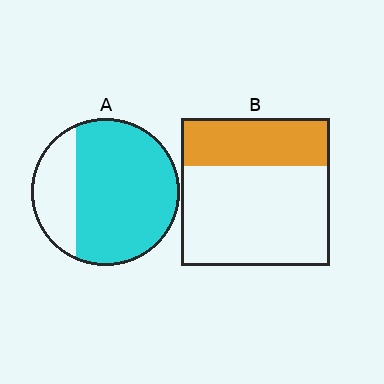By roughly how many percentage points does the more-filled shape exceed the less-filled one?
By roughly 40 percentage points (A over B).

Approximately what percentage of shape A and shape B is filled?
A is approximately 75% and B is approximately 30%.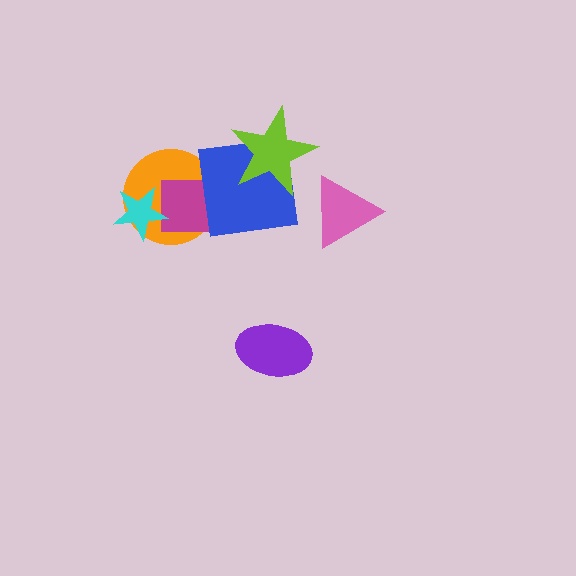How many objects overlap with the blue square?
2 objects overlap with the blue square.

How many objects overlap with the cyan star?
2 objects overlap with the cyan star.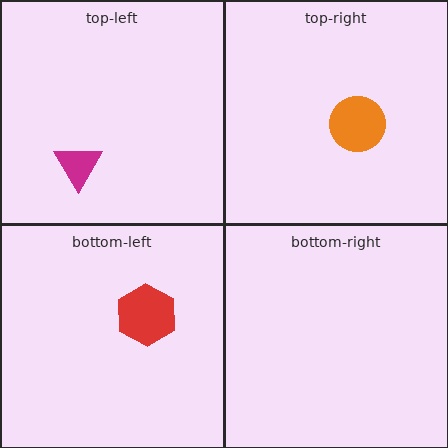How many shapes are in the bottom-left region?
1.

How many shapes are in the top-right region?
1.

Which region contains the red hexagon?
The bottom-left region.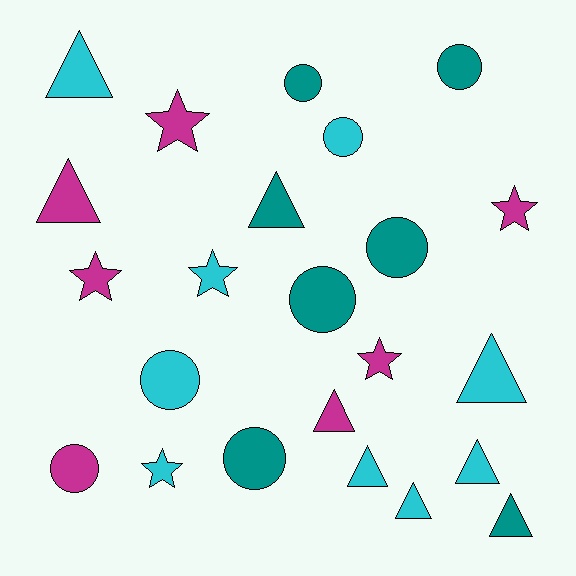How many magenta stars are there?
There are 4 magenta stars.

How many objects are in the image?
There are 23 objects.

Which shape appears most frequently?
Triangle, with 9 objects.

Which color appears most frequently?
Cyan, with 9 objects.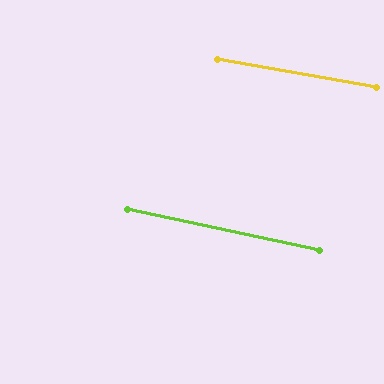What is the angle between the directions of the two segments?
Approximately 2 degrees.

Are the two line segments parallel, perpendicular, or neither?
Parallel — their directions differ by only 1.9°.